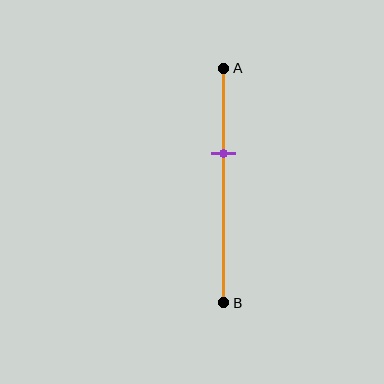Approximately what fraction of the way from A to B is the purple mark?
The purple mark is approximately 35% of the way from A to B.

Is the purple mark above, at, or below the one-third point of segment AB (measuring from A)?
The purple mark is approximately at the one-third point of segment AB.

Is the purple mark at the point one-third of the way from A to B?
Yes, the mark is approximately at the one-third point.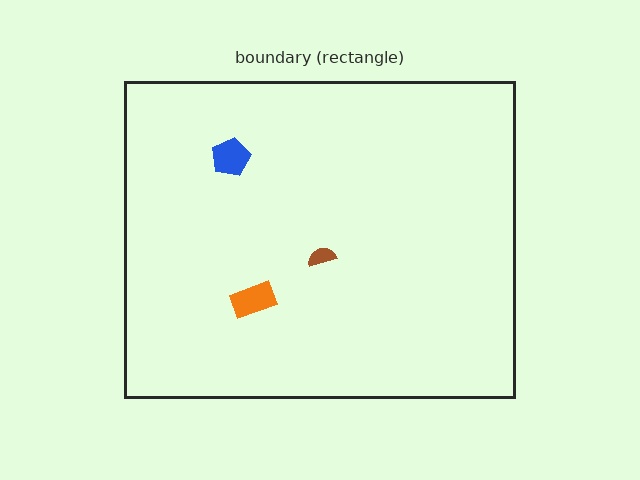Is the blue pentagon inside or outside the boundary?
Inside.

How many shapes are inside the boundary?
3 inside, 0 outside.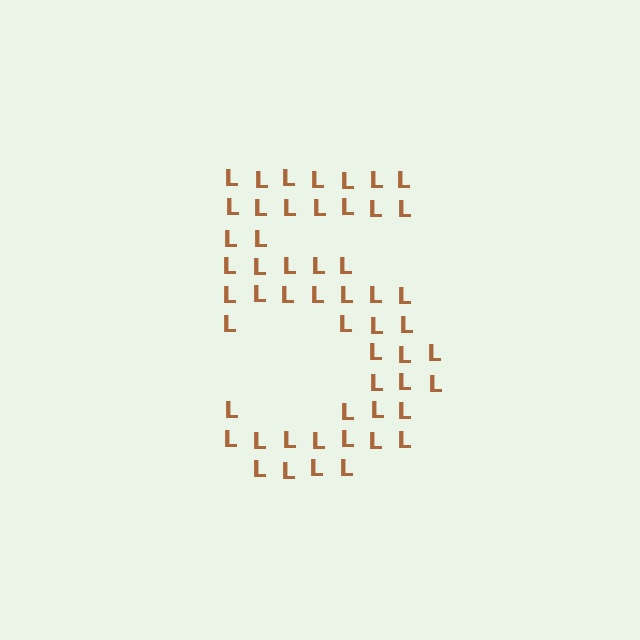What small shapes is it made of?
It is made of small letter L's.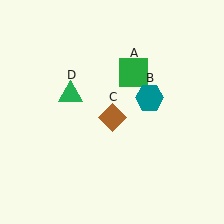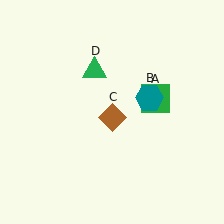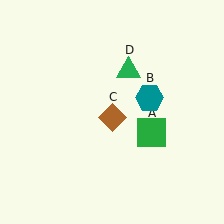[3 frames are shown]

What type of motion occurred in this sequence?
The green square (object A), green triangle (object D) rotated clockwise around the center of the scene.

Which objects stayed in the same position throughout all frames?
Teal hexagon (object B) and brown diamond (object C) remained stationary.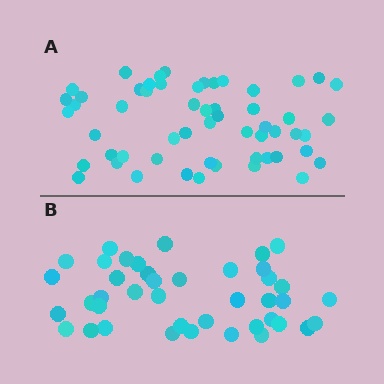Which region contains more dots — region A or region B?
Region A (the top region) has more dots.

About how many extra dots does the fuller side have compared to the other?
Region A has approximately 15 more dots than region B.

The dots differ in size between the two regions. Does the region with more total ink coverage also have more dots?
No. Region B has more total ink coverage because its dots are larger, but region A actually contains more individual dots. Total area can be misleading — the number of items is what matters here.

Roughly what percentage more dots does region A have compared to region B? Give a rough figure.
About 35% more.